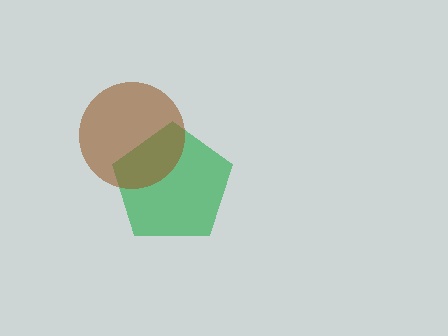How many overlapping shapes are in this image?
There are 2 overlapping shapes in the image.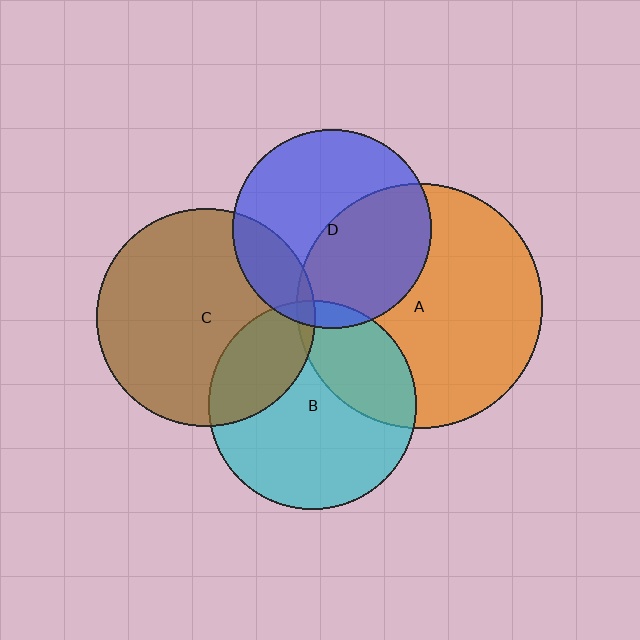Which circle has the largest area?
Circle A (orange).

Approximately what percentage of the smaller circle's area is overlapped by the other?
Approximately 5%.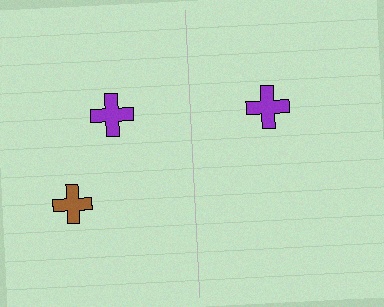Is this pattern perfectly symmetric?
No, the pattern is not perfectly symmetric. A brown cross is missing from the right side.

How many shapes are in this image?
There are 3 shapes in this image.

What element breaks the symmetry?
A brown cross is missing from the right side.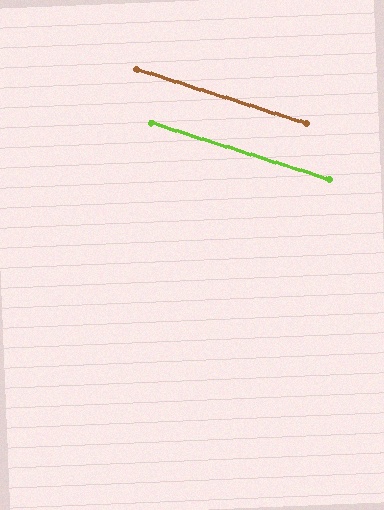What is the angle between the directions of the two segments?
Approximately 0 degrees.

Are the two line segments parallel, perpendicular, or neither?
Parallel — their directions differ by only 0.1°.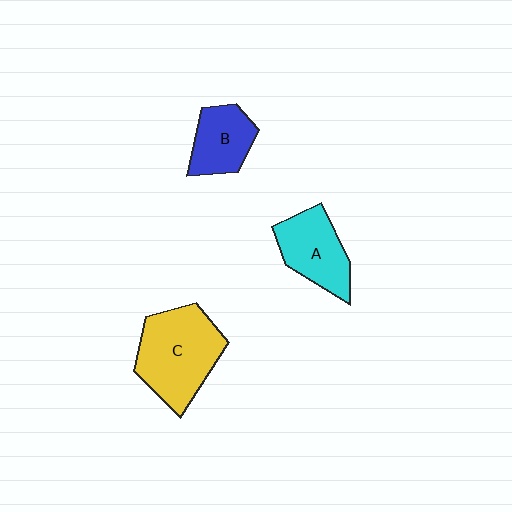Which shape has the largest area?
Shape C (yellow).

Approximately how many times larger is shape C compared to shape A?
Approximately 1.5 times.